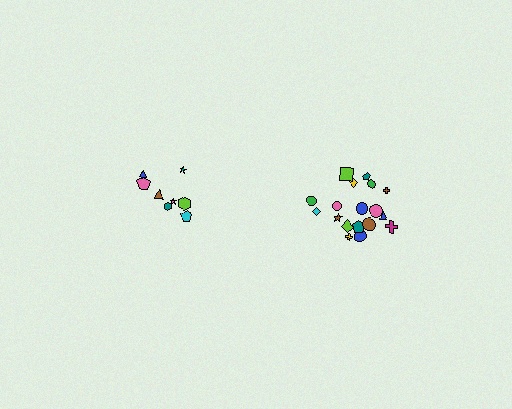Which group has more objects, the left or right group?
The right group.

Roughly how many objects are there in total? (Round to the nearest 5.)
Roughly 25 objects in total.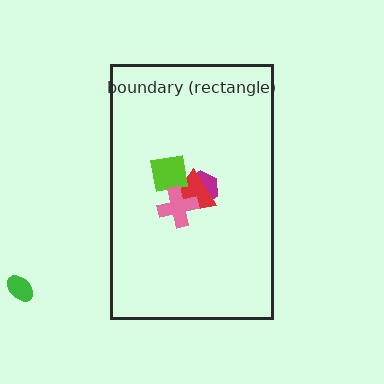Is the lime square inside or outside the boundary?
Inside.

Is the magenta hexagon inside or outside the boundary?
Inside.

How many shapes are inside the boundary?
5 inside, 1 outside.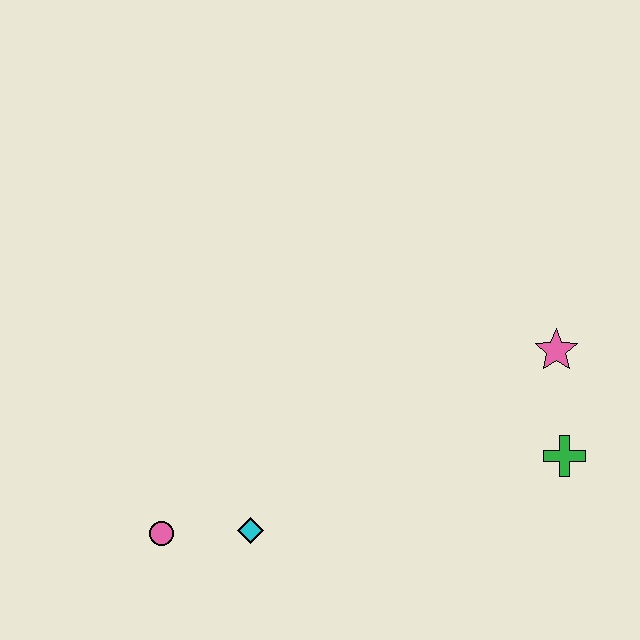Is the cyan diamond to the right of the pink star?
No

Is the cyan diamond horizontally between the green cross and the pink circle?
Yes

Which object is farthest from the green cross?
The pink circle is farthest from the green cross.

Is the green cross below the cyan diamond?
No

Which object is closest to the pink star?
The green cross is closest to the pink star.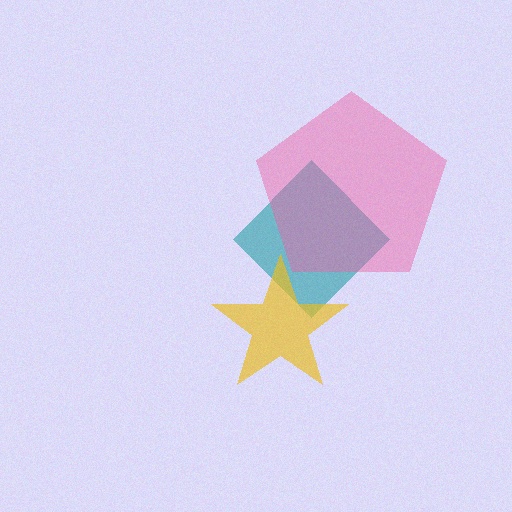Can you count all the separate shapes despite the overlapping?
Yes, there are 3 separate shapes.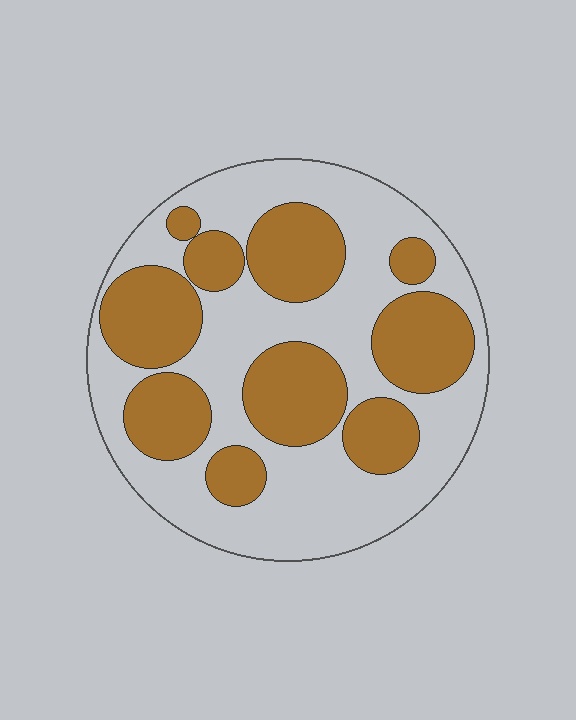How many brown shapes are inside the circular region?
10.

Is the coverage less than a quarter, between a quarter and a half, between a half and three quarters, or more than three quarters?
Between a quarter and a half.